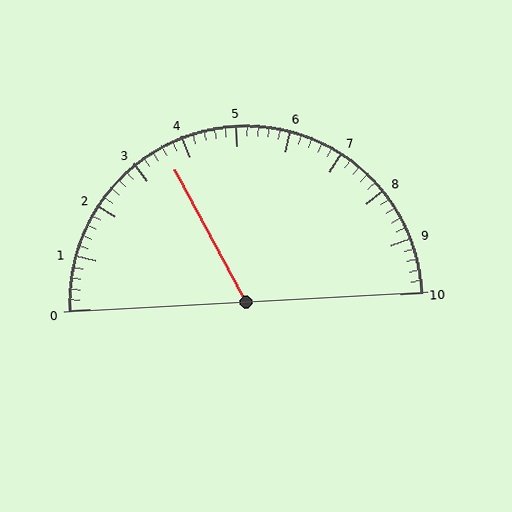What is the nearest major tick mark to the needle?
The nearest major tick mark is 4.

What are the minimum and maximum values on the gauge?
The gauge ranges from 0 to 10.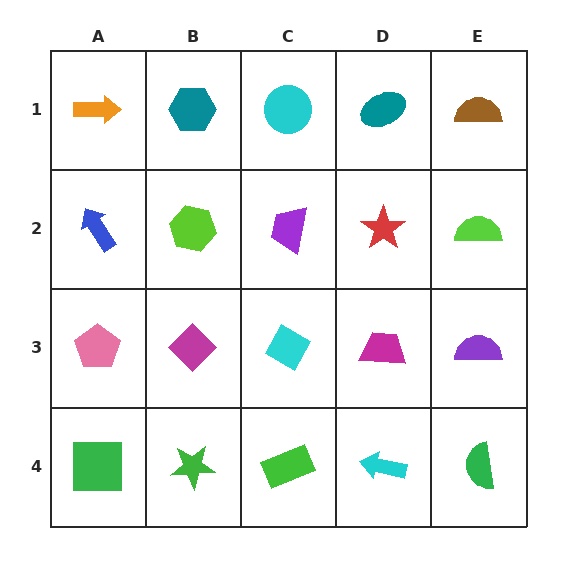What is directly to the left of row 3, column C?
A magenta diamond.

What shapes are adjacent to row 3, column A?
A blue arrow (row 2, column A), a green square (row 4, column A), a magenta diamond (row 3, column B).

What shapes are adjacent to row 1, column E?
A lime semicircle (row 2, column E), a teal ellipse (row 1, column D).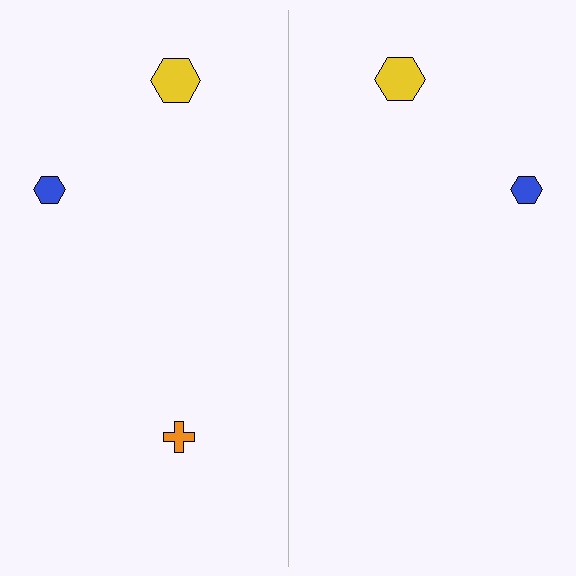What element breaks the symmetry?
A orange cross is missing from the right side.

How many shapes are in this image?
There are 5 shapes in this image.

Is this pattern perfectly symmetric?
No, the pattern is not perfectly symmetric. A orange cross is missing from the right side.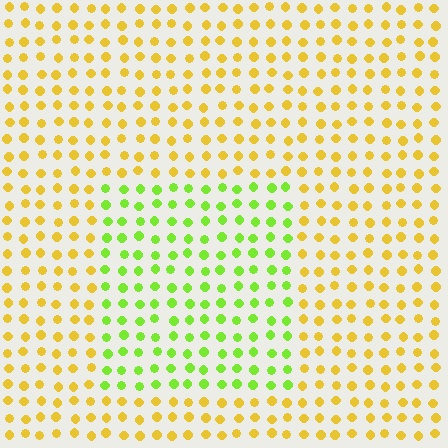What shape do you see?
I see a rectangle.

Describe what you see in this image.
The image is filled with small yellow elements in a uniform arrangement. A rectangle-shaped region is visible where the elements are tinted to a slightly different hue, forming a subtle color boundary.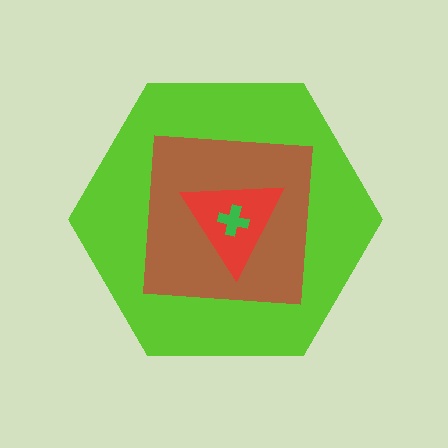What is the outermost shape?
The lime hexagon.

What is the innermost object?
The green cross.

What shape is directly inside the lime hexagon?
The brown square.